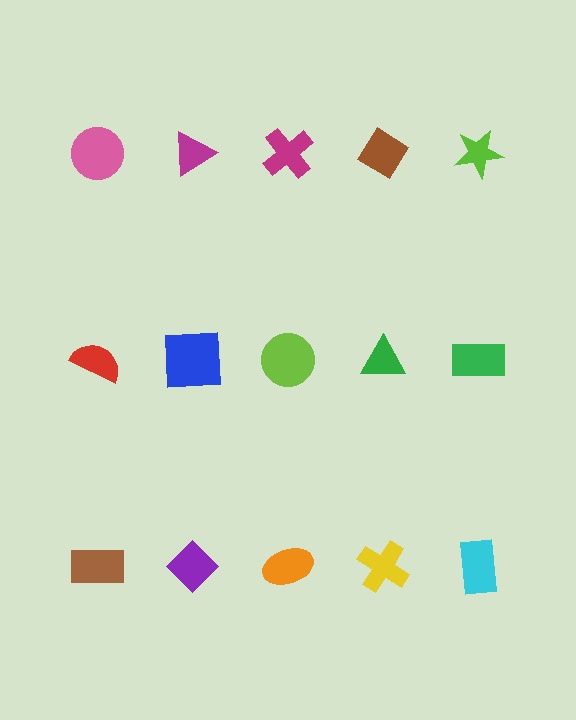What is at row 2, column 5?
A green rectangle.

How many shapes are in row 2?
5 shapes.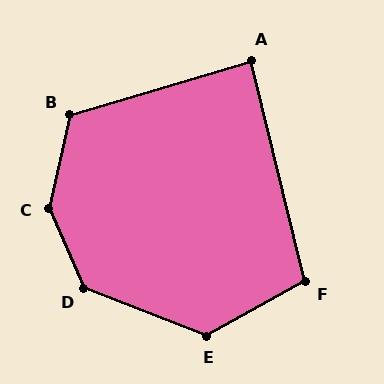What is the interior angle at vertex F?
Approximately 105 degrees (obtuse).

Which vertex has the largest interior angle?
C, at approximately 143 degrees.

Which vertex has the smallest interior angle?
A, at approximately 87 degrees.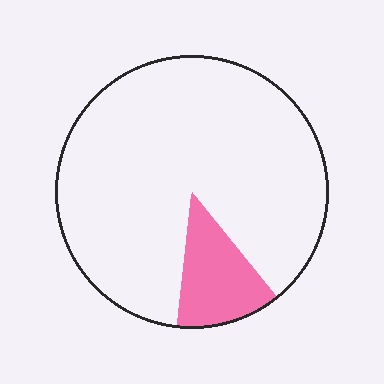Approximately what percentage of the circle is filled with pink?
Approximately 15%.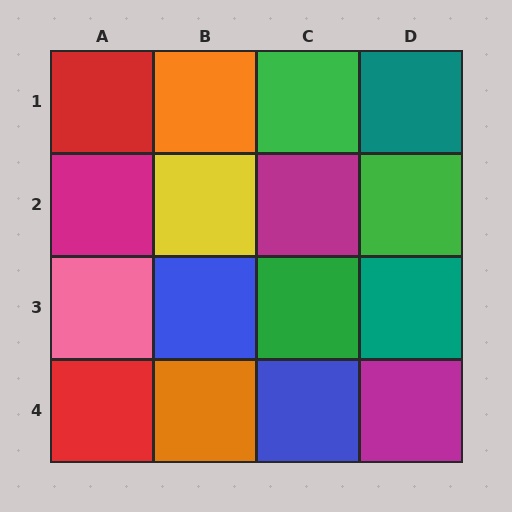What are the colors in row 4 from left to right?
Red, orange, blue, magenta.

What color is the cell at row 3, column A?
Pink.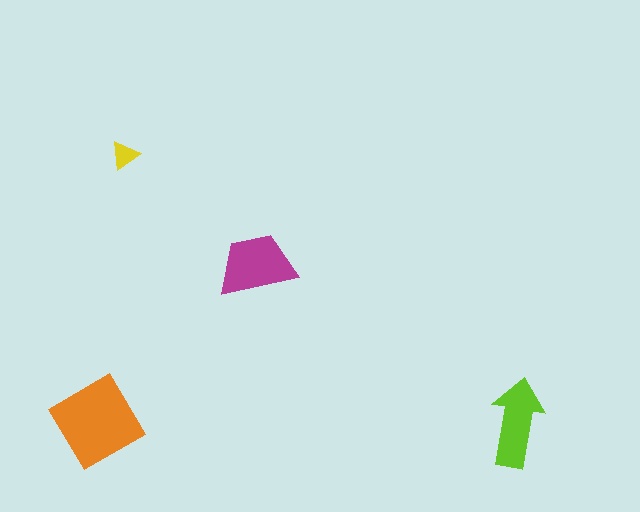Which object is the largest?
The orange diamond.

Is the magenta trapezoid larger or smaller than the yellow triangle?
Larger.